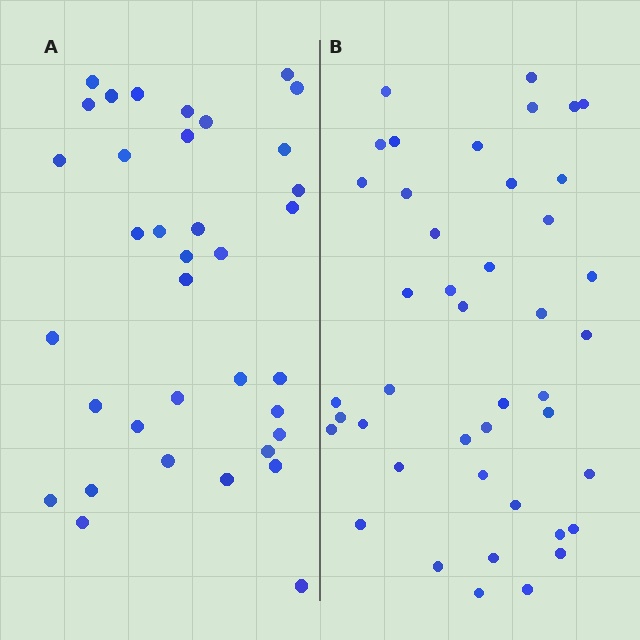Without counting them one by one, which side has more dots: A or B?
Region B (the right region) has more dots.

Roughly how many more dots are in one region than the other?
Region B has roughly 8 or so more dots than region A.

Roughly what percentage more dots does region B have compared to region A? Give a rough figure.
About 20% more.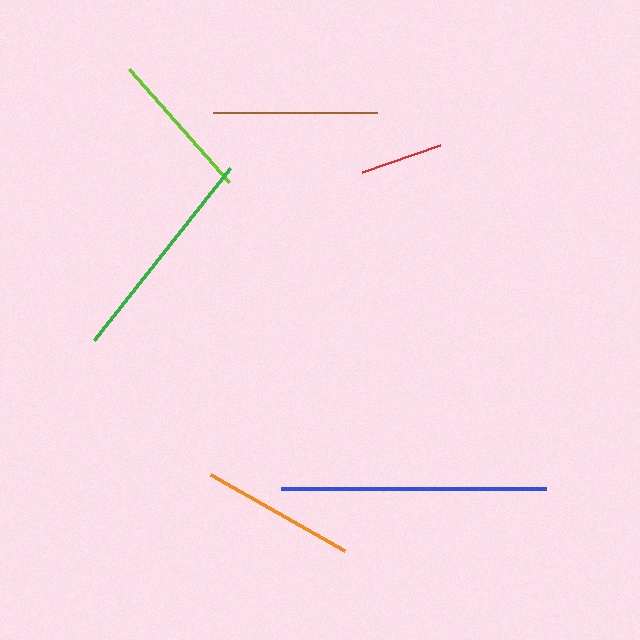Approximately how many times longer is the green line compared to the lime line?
The green line is approximately 1.5 times the length of the lime line.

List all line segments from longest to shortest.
From longest to shortest: blue, green, brown, orange, lime, red.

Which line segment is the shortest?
The red line is the shortest at approximately 83 pixels.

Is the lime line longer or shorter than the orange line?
The orange line is longer than the lime line.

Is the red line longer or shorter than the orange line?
The orange line is longer than the red line.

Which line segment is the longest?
The blue line is the longest at approximately 265 pixels.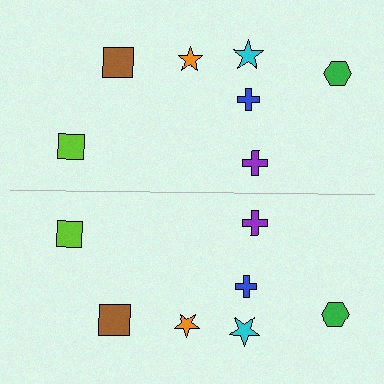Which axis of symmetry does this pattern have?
The pattern has a horizontal axis of symmetry running through the center of the image.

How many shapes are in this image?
There are 14 shapes in this image.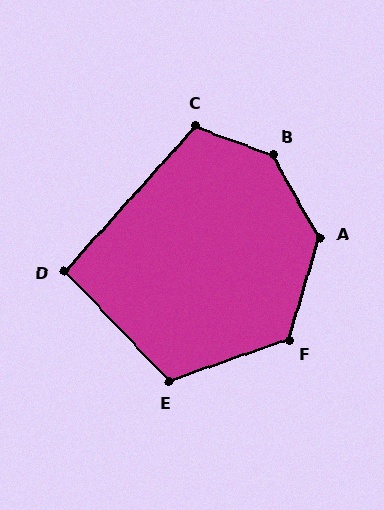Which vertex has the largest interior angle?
B, at approximately 139 degrees.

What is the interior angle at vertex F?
Approximately 126 degrees (obtuse).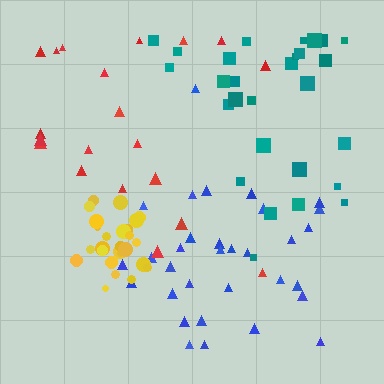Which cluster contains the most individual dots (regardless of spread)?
Blue (32).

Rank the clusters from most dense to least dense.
yellow, teal, blue, red.